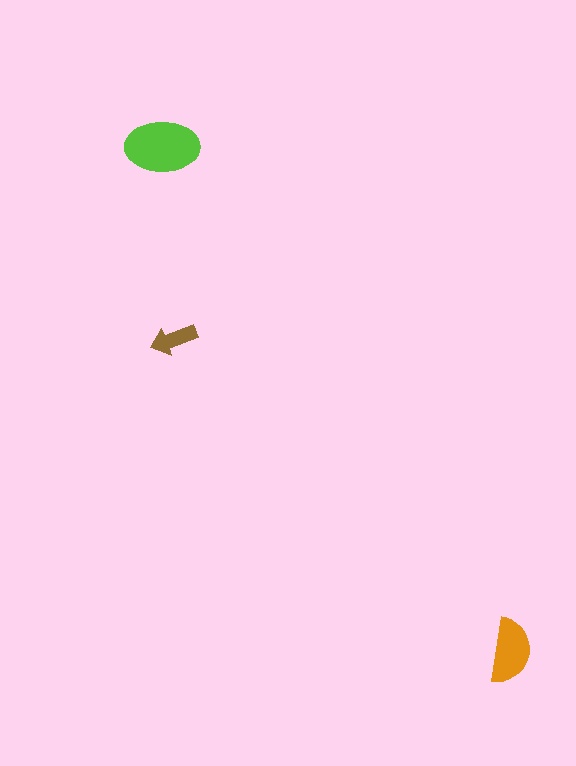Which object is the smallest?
The brown arrow.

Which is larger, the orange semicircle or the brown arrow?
The orange semicircle.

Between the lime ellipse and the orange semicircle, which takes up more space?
The lime ellipse.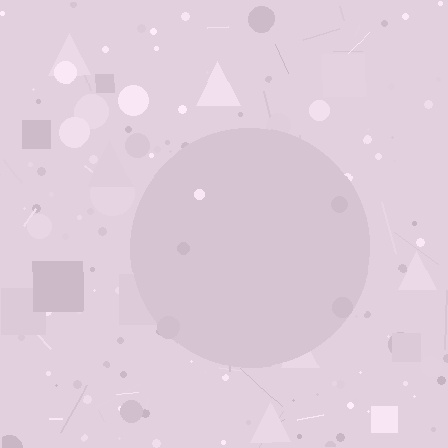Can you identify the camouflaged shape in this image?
The camouflaged shape is a circle.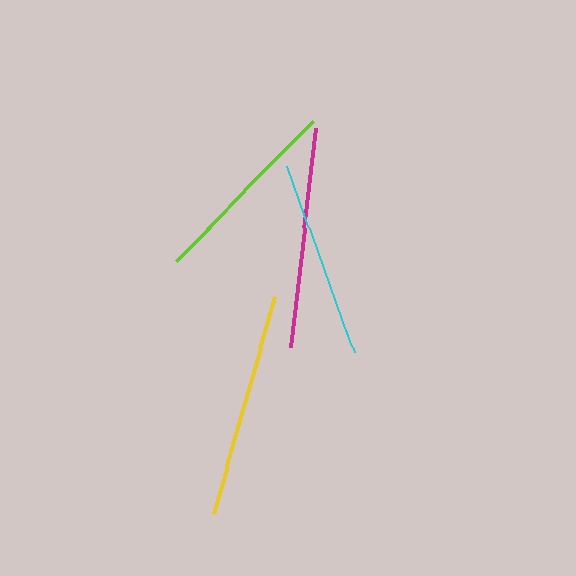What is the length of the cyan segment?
The cyan segment is approximately 199 pixels long.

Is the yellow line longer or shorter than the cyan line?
The yellow line is longer than the cyan line.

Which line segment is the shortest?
The lime line is the shortest at approximately 196 pixels.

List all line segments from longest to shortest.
From longest to shortest: yellow, magenta, cyan, lime.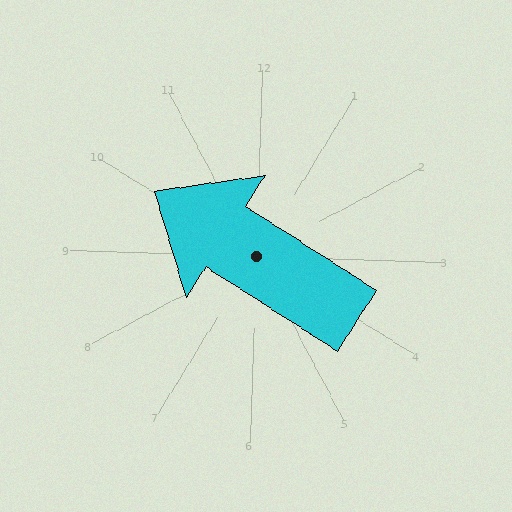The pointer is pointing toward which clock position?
Roughly 10 o'clock.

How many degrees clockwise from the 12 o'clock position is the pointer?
Approximately 301 degrees.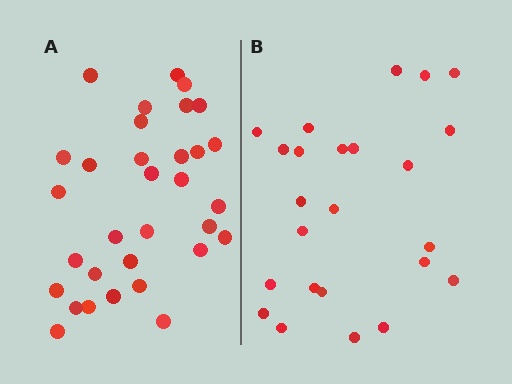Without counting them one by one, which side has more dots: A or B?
Region A (the left region) has more dots.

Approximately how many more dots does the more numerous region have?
Region A has roughly 8 or so more dots than region B.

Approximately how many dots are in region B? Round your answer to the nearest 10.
About 20 dots. (The exact count is 24, which rounds to 20.)